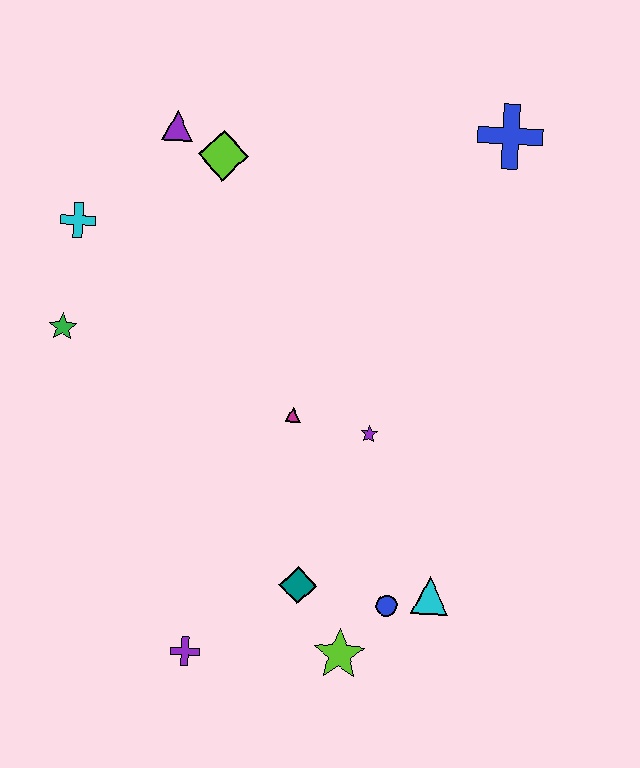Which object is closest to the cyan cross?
The green star is closest to the cyan cross.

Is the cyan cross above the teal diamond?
Yes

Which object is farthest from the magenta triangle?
The blue cross is farthest from the magenta triangle.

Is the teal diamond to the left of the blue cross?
Yes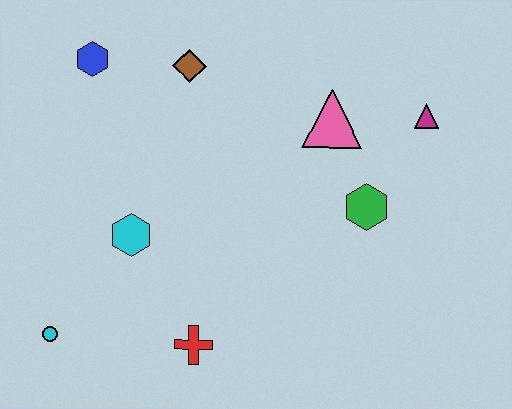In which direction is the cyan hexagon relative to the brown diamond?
The cyan hexagon is below the brown diamond.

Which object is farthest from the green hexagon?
The cyan circle is farthest from the green hexagon.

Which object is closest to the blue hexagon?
The brown diamond is closest to the blue hexagon.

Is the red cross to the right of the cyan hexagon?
Yes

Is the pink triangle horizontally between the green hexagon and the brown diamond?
Yes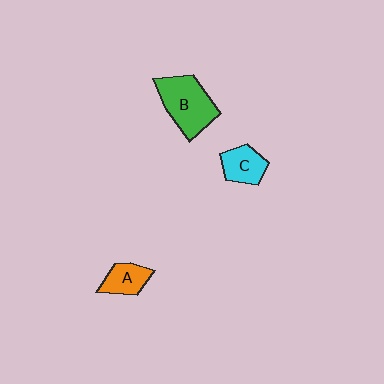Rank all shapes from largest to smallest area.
From largest to smallest: B (green), C (cyan), A (orange).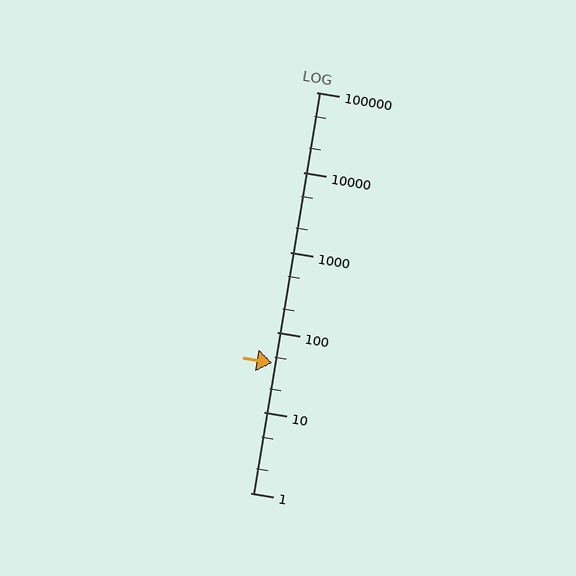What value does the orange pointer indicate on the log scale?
The pointer indicates approximately 42.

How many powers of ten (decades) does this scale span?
The scale spans 5 decades, from 1 to 100000.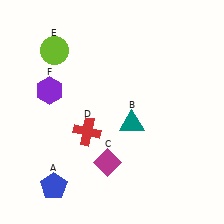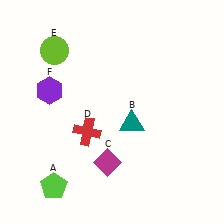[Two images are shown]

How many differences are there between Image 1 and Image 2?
There is 1 difference between the two images.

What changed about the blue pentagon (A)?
In Image 1, A is blue. In Image 2, it changed to lime.